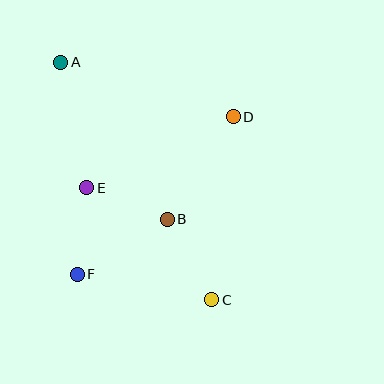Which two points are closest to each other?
Points B and E are closest to each other.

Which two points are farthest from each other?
Points A and C are farthest from each other.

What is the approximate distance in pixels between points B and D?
The distance between B and D is approximately 122 pixels.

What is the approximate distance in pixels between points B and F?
The distance between B and F is approximately 105 pixels.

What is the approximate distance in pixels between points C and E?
The distance between C and E is approximately 168 pixels.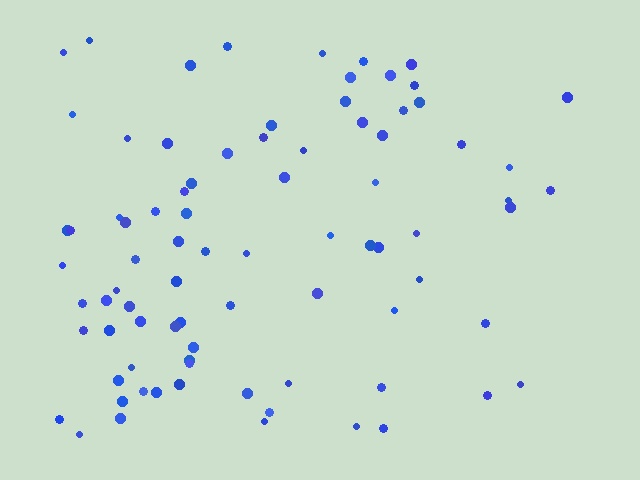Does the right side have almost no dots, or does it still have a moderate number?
Still a moderate number, just noticeably fewer than the left.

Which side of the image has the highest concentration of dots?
The left.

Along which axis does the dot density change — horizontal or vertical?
Horizontal.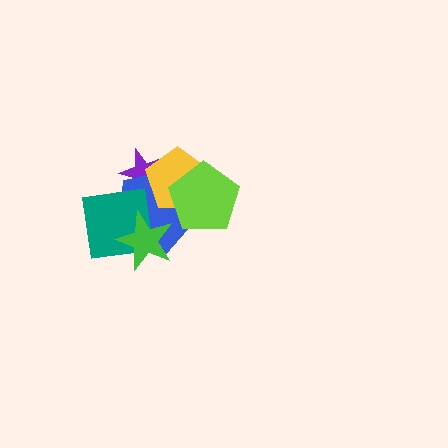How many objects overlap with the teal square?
3 objects overlap with the teal square.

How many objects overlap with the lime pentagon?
2 objects overlap with the lime pentagon.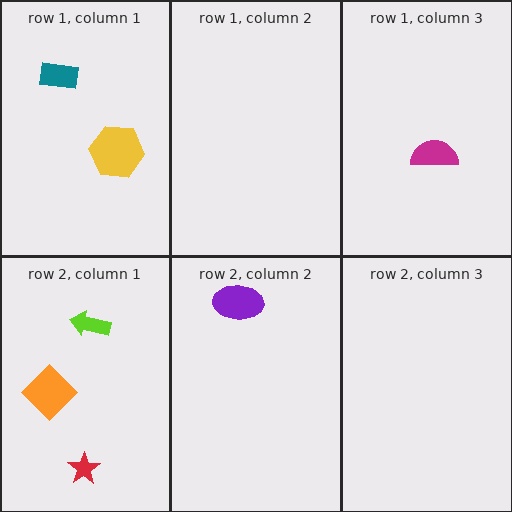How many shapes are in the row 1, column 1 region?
2.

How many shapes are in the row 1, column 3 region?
1.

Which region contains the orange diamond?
The row 2, column 1 region.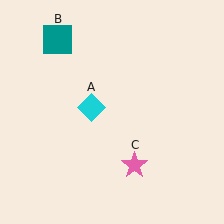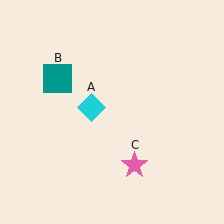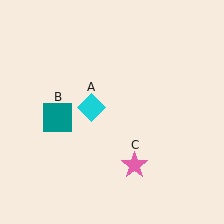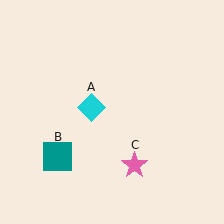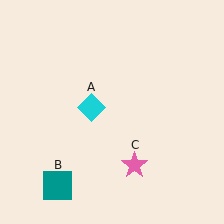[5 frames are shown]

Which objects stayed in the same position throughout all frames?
Cyan diamond (object A) and pink star (object C) remained stationary.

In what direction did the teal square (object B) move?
The teal square (object B) moved down.